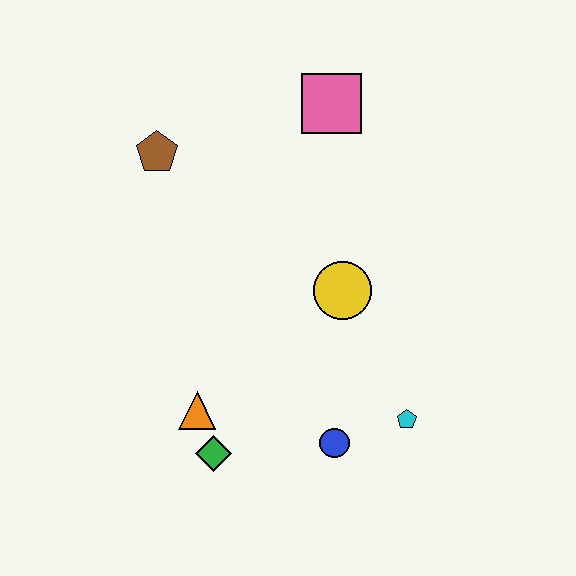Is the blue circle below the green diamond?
No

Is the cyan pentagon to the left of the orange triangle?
No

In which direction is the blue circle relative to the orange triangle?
The blue circle is to the right of the orange triangle.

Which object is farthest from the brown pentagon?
The cyan pentagon is farthest from the brown pentagon.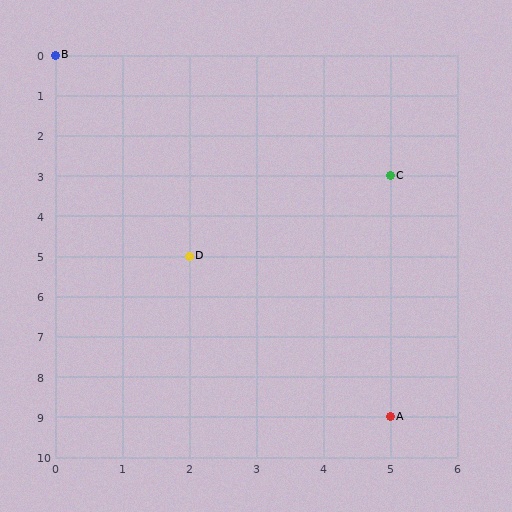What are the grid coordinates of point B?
Point B is at grid coordinates (0, 0).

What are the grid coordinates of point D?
Point D is at grid coordinates (2, 5).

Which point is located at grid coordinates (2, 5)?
Point D is at (2, 5).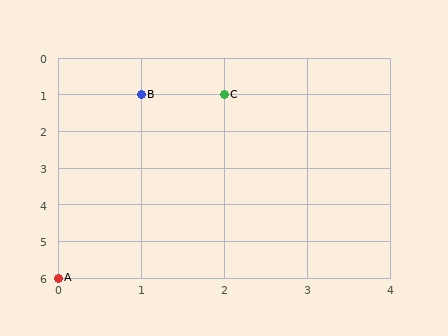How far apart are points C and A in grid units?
Points C and A are 2 columns and 5 rows apart (about 5.4 grid units diagonally).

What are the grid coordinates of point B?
Point B is at grid coordinates (1, 1).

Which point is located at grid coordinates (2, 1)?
Point C is at (2, 1).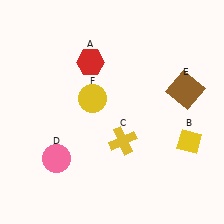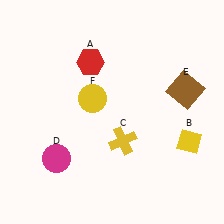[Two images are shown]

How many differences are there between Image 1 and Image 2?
There is 1 difference between the two images.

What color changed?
The circle (D) changed from pink in Image 1 to magenta in Image 2.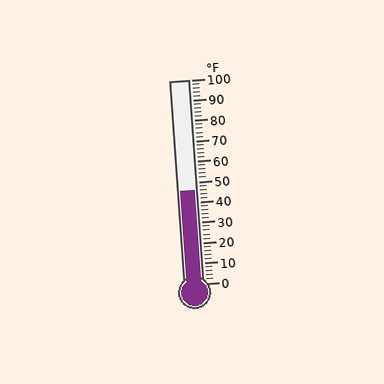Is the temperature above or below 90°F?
The temperature is below 90°F.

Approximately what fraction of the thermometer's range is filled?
The thermometer is filled to approximately 45% of its range.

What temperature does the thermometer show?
The thermometer shows approximately 46°F.